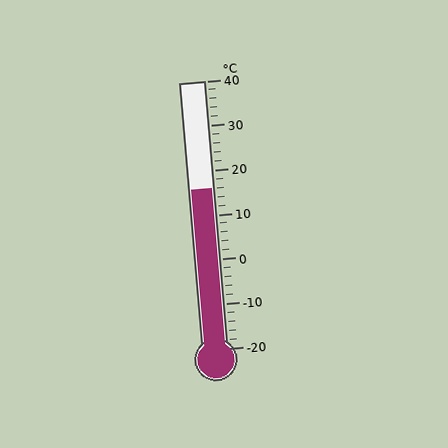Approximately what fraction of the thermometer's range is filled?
The thermometer is filled to approximately 60% of its range.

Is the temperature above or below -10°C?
The temperature is above -10°C.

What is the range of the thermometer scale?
The thermometer scale ranges from -20°C to 40°C.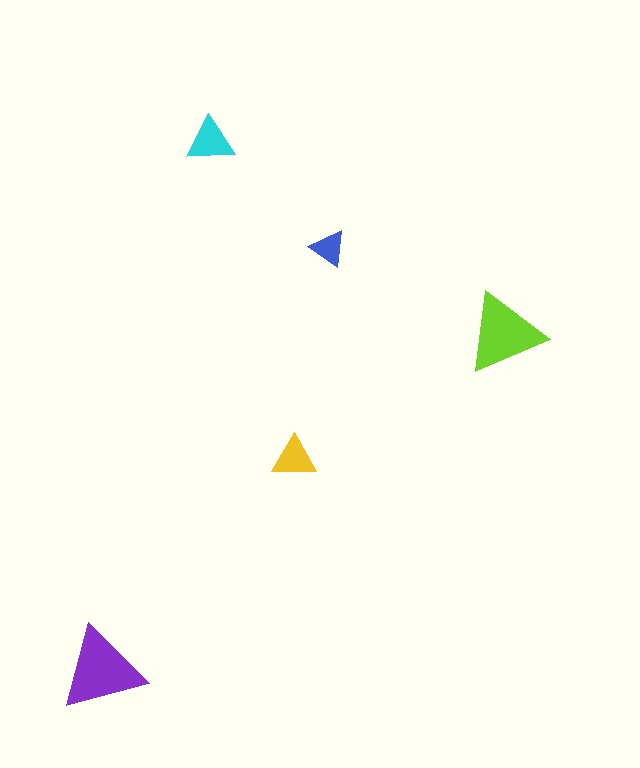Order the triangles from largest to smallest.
the purple one, the lime one, the cyan one, the yellow one, the blue one.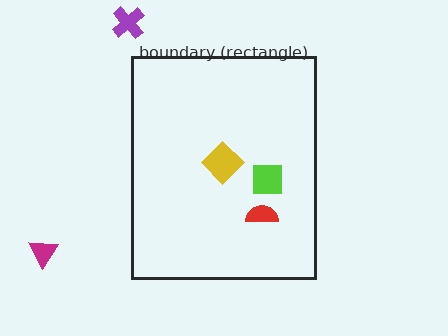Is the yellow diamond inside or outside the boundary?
Inside.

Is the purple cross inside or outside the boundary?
Outside.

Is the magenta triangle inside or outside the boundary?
Outside.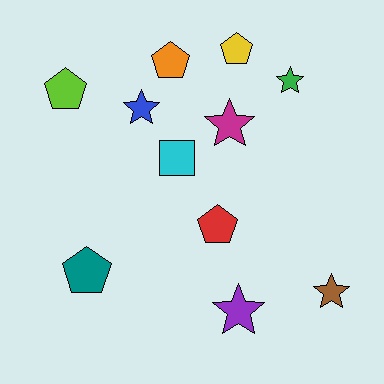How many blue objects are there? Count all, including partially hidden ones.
There is 1 blue object.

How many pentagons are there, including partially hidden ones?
There are 5 pentagons.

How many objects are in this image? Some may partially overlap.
There are 11 objects.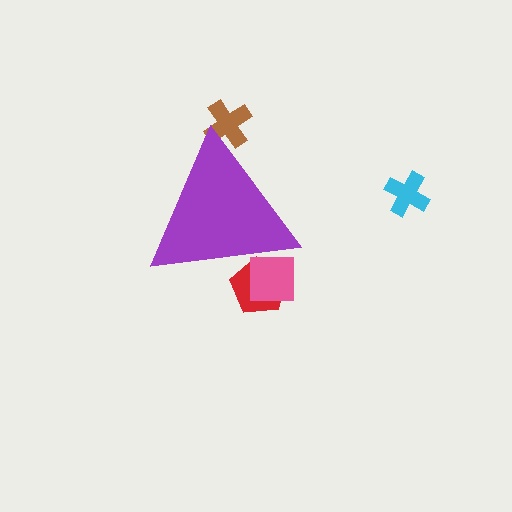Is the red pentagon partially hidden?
Yes, the red pentagon is partially hidden behind the purple triangle.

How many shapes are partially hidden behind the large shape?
3 shapes are partially hidden.